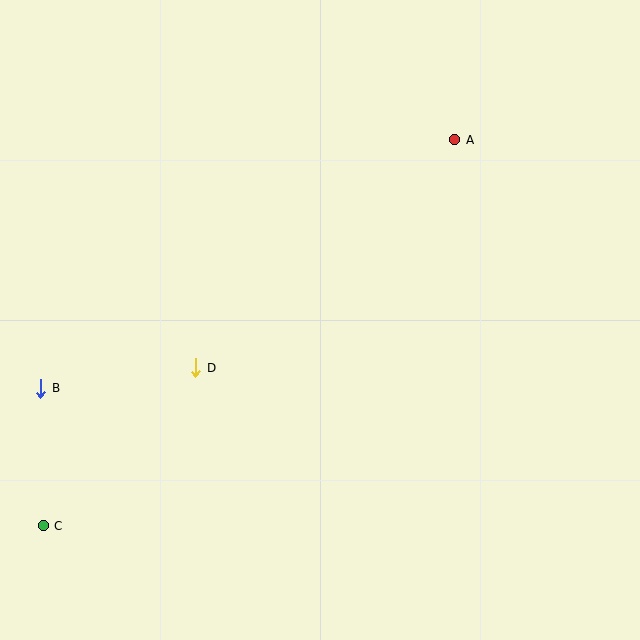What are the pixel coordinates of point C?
Point C is at (43, 526).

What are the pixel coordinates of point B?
Point B is at (41, 388).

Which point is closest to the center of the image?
Point D at (196, 368) is closest to the center.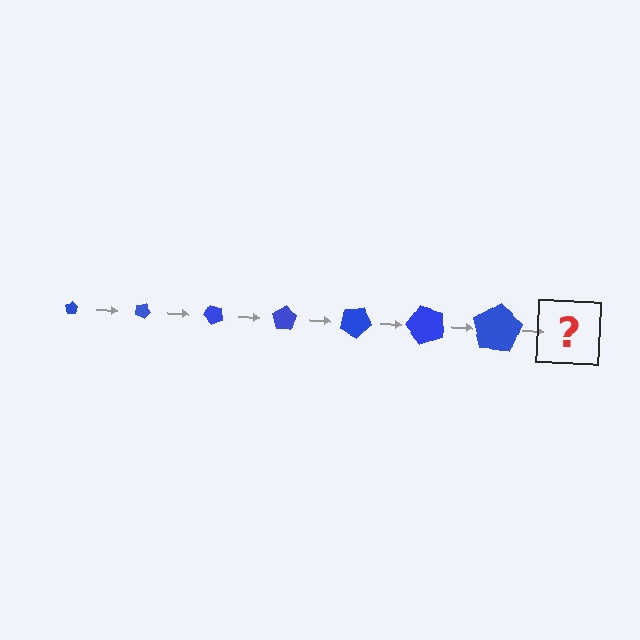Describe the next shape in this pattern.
It should be a pentagon, larger than the previous one and rotated 175 degrees from the start.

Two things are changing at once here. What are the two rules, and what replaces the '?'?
The two rules are that the pentagon grows larger each step and it rotates 25 degrees each step. The '?' should be a pentagon, larger than the previous one and rotated 175 degrees from the start.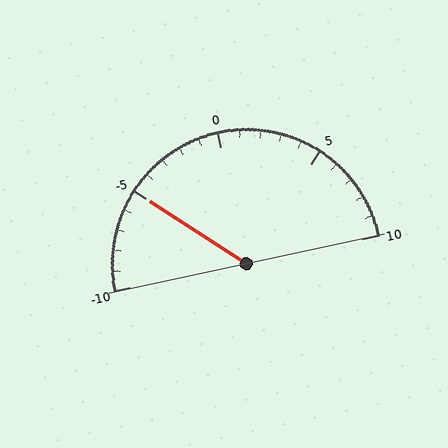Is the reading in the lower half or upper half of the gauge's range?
The reading is in the lower half of the range (-10 to 10).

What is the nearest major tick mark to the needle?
The nearest major tick mark is -5.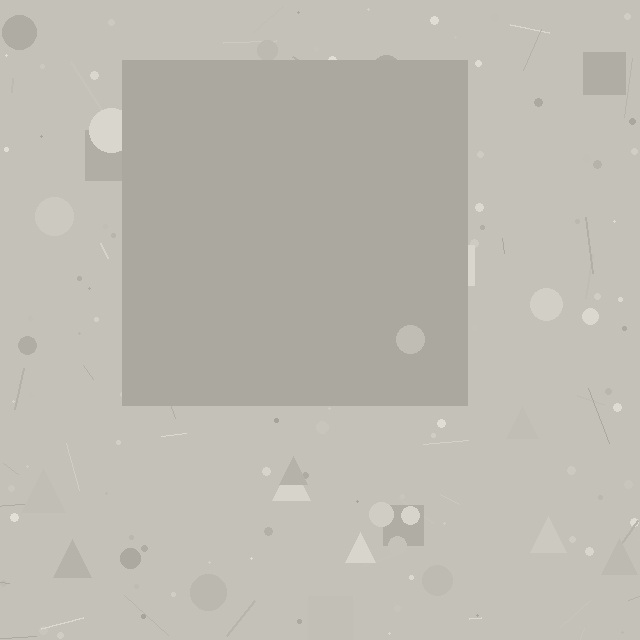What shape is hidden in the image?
A square is hidden in the image.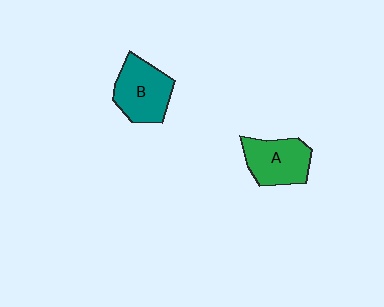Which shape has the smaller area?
Shape A (green).